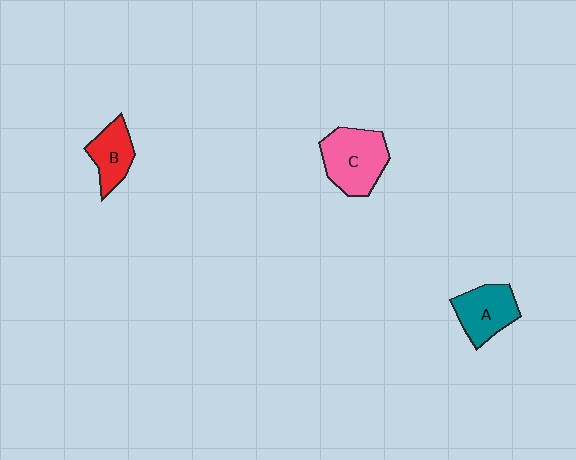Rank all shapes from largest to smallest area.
From largest to smallest: C (pink), A (teal), B (red).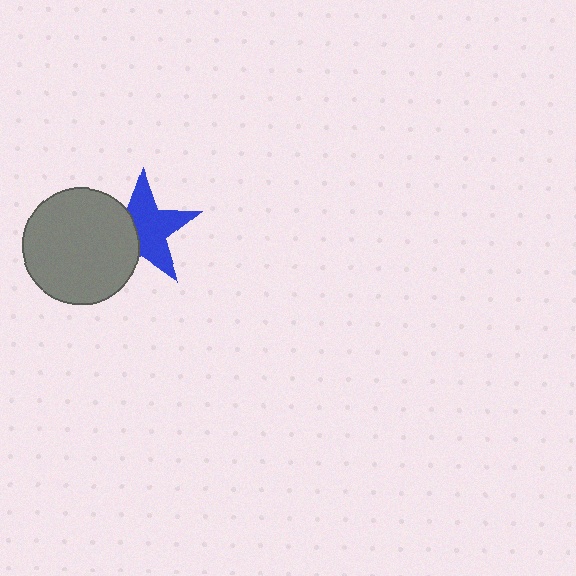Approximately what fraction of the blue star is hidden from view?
Roughly 38% of the blue star is hidden behind the gray circle.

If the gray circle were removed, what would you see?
You would see the complete blue star.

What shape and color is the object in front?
The object in front is a gray circle.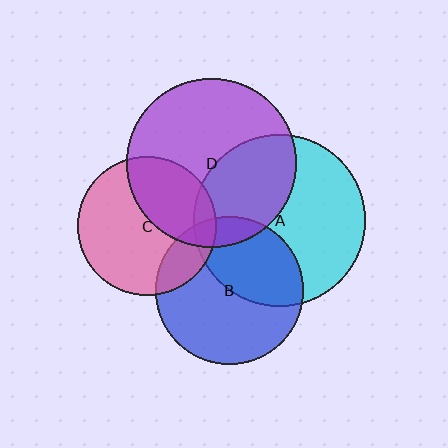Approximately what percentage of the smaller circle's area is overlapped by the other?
Approximately 35%.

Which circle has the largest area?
Circle A (cyan).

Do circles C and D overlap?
Yes.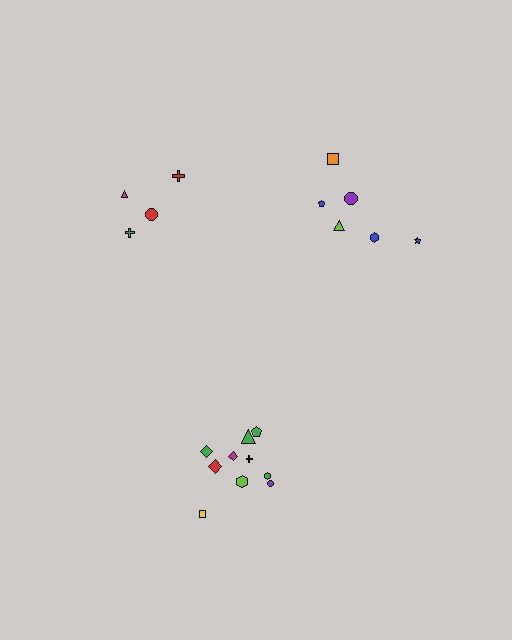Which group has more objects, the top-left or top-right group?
The top-right group.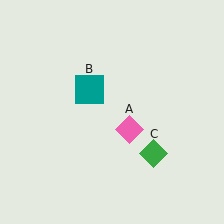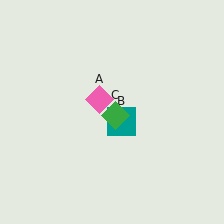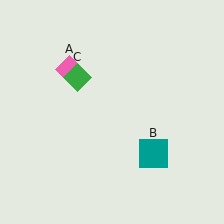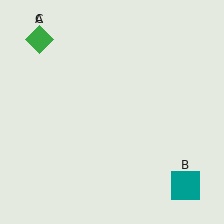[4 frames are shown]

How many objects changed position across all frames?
3 objects changed position: pink diamond (object A), teal square (object B), green diamond (object C).